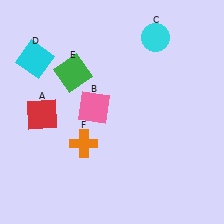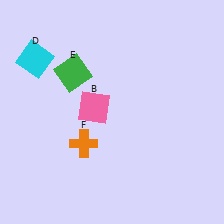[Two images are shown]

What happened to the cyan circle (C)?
The cyan circle (C) was removed in Image 2. It was in the top-right area of Image 1.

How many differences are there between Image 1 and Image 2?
There are 2 differences between the two images.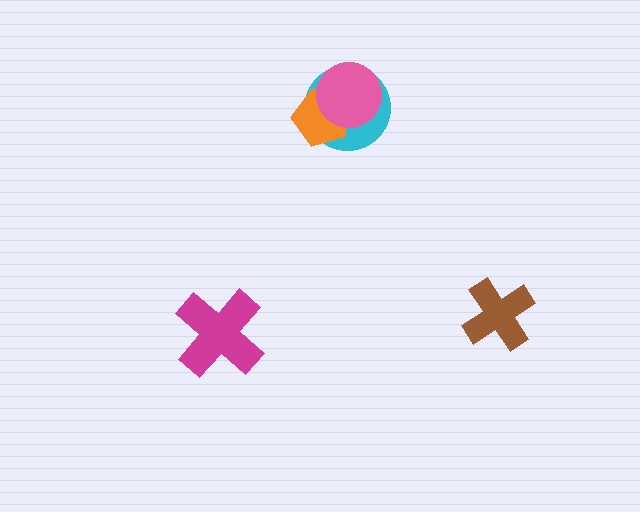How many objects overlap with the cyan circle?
2 objects overlap with the cyan circle.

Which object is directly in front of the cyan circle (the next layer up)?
The orange pentagon is directly in front of the cyan circle.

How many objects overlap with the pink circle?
2 objects overlap with the pink circle.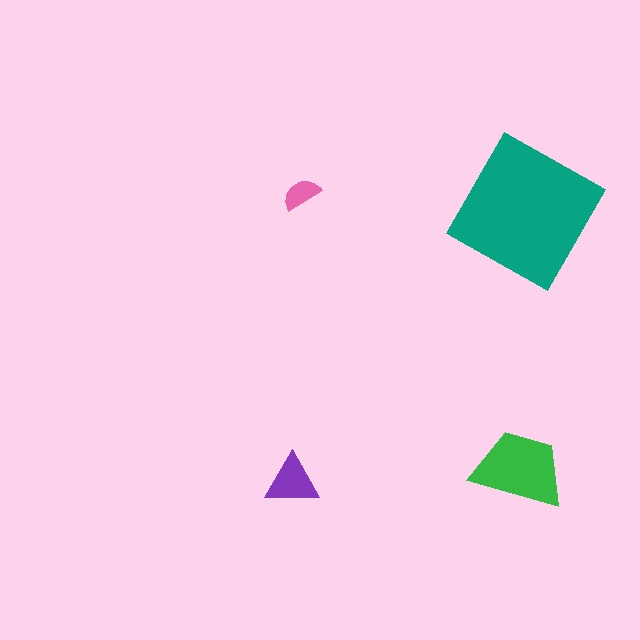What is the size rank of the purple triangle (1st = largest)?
3rd.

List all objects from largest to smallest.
The teal square, the green trapezoid, the purple triangle, the pink semicircle.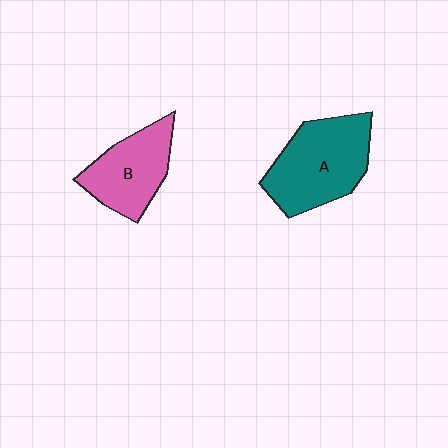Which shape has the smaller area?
Shape B (pink).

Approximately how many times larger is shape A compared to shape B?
Approximately 1.3 times.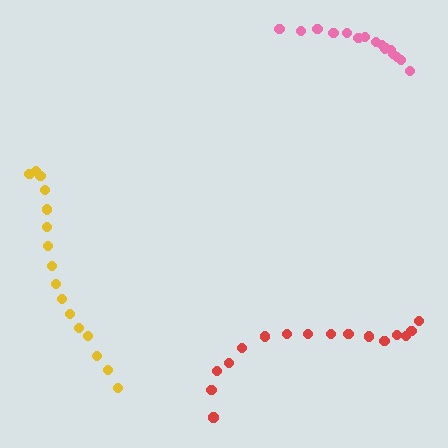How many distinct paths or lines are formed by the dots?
There are 3 distinct paths.